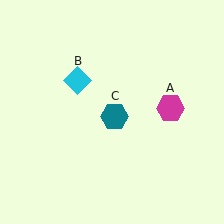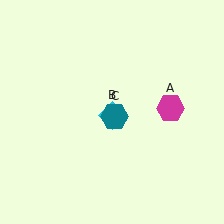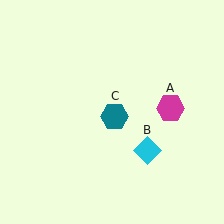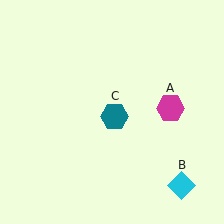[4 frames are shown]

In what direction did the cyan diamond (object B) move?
The cyan diamond (object B) moved down and to the right.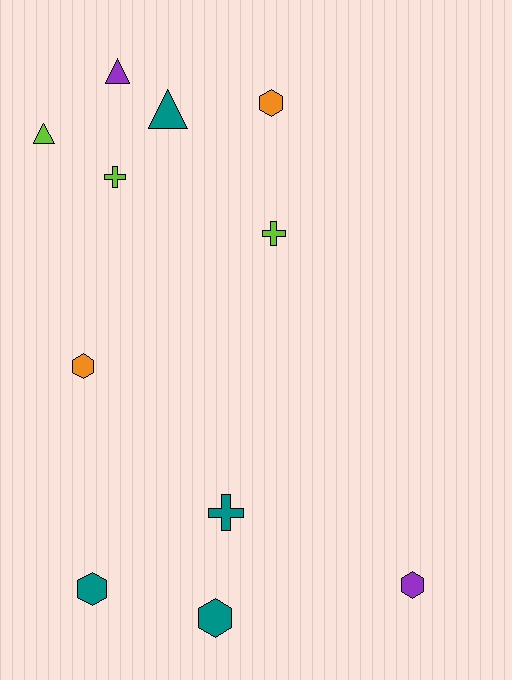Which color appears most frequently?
Teal, with 4 objects.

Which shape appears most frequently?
Hexagon, with 5 objects.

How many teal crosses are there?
There is 1 teal cross.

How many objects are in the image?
There are 11 objects.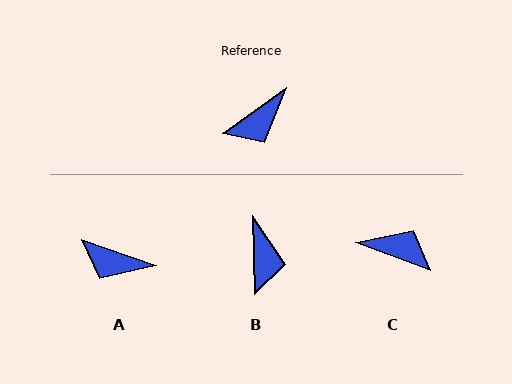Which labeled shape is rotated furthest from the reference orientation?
C, about 124 degrees away.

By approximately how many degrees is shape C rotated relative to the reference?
Approximately 124 degrees counter-clockwise.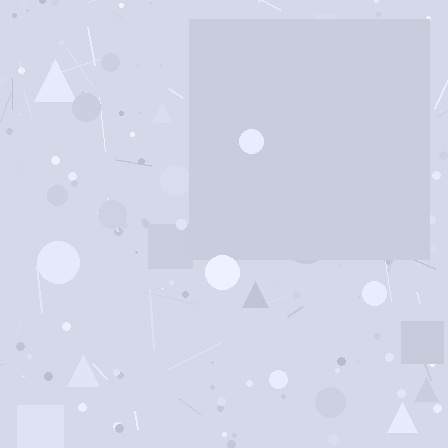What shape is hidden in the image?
A square is hidden in the image.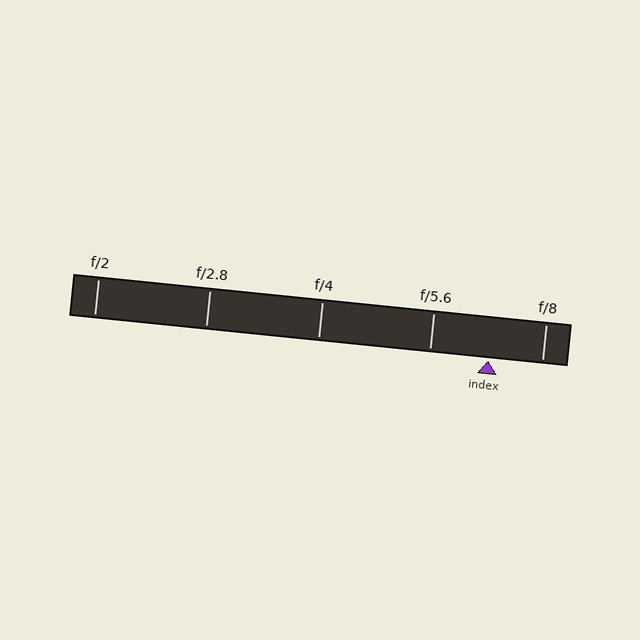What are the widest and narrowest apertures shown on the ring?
The widest aperture shown is f/2 and the narrowest is f/8.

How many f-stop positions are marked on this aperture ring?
There are 5 f-stop positions marked.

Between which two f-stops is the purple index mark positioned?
The index mark is between f/5.6 and f/8.